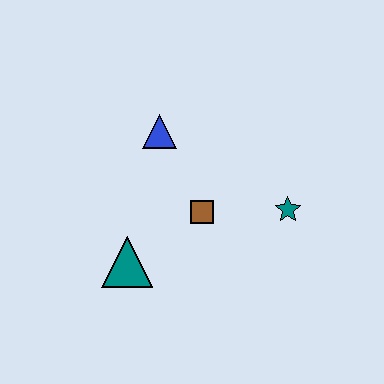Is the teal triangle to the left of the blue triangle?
Yes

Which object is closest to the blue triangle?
The brown square is closest to the blue triangle.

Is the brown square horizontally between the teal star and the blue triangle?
Yes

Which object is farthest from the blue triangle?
The teal star is farthest from the blue triangle.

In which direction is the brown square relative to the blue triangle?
The brown square is below the blue triangle.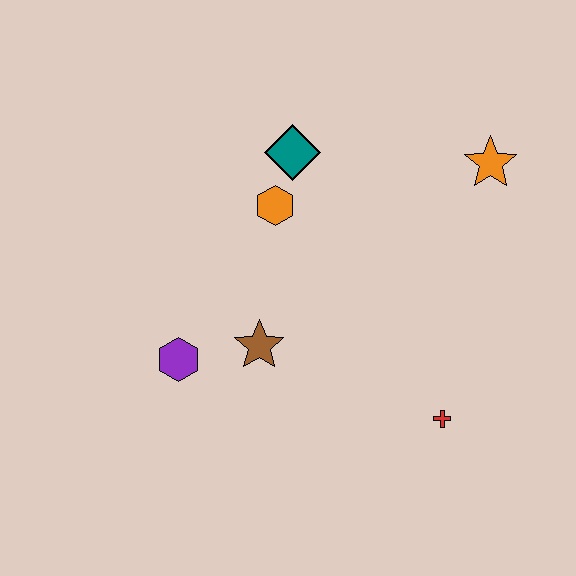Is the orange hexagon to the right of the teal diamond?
No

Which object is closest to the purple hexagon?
The brown star is closest to the purple hexagon.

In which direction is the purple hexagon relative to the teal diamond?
The purple hexagon is below the teal diamond.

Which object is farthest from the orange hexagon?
The red cross is farthest from the orange hexagon.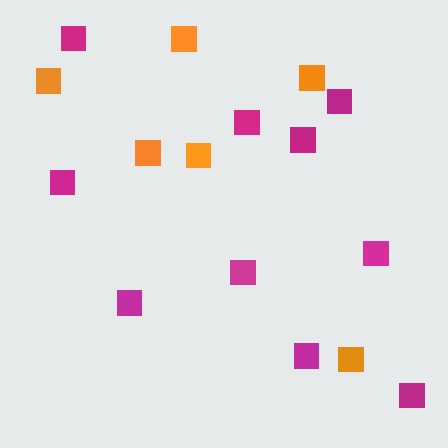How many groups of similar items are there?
There are 2 groups: one group of orange squares (6) and one group of magenta squares (10).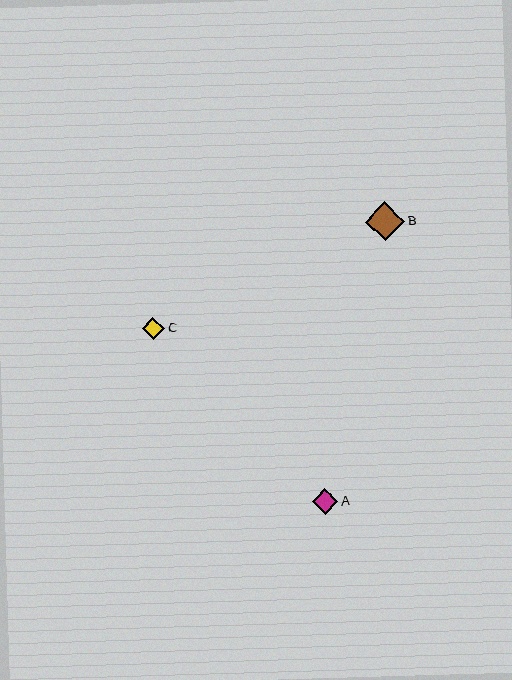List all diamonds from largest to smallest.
From largest to smallest: B, A, C.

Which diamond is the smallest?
Diamond C is the smallest with a size of approximately 22 pixels.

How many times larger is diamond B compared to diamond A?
Diamond B is approximately 1.5 times the size of diamond A.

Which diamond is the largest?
Diamond B is the largest with a size of approximately 39 pixels.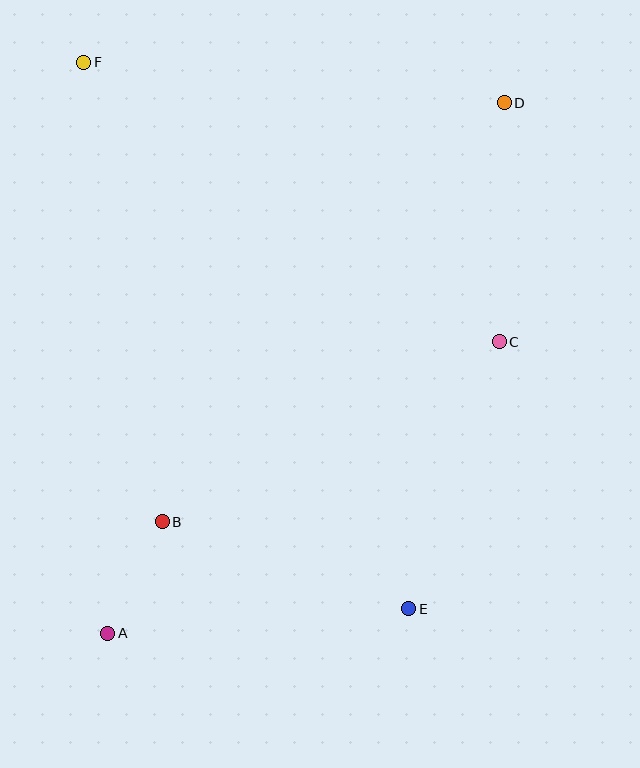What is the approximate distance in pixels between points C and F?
The distance between C and F is approximately 501 pixels.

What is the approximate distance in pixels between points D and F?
The distance between D and F is approximately 422 pixels.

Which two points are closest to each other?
Points A and B are closest to each other.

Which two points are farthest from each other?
Points A and D are farthest from each other.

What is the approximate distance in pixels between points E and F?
The distance between E and F is approximately 636 pixels.